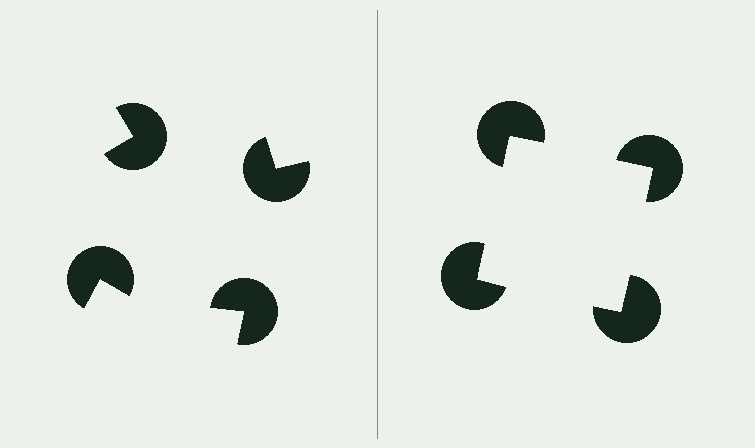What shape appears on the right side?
An illusory square.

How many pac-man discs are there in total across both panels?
8 — 4 on each side.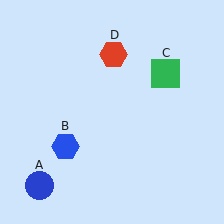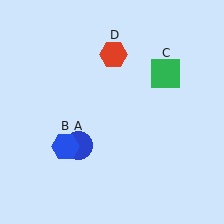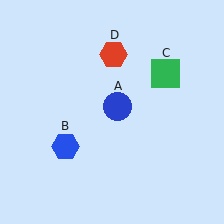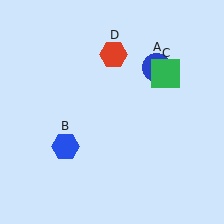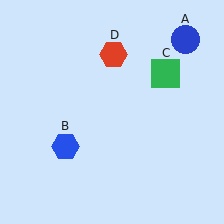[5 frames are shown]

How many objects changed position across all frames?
1 object changed position: blue circle (object A).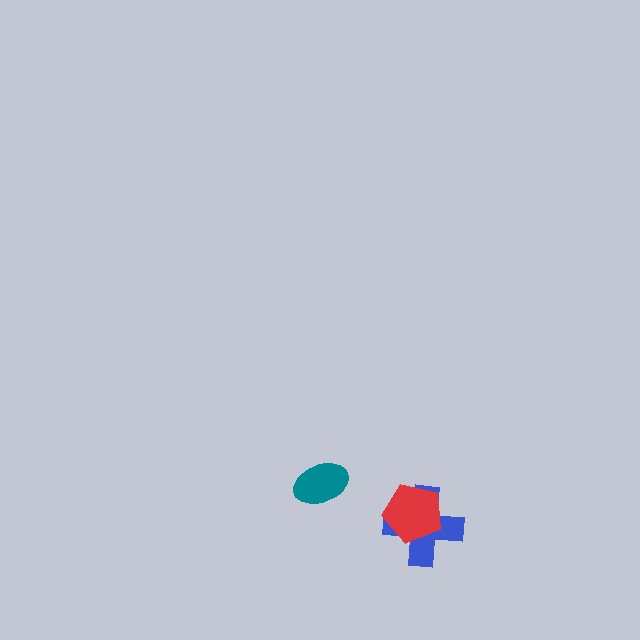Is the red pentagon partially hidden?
No, no other shape covers it.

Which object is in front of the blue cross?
The red pentagon is in front of the blue cross.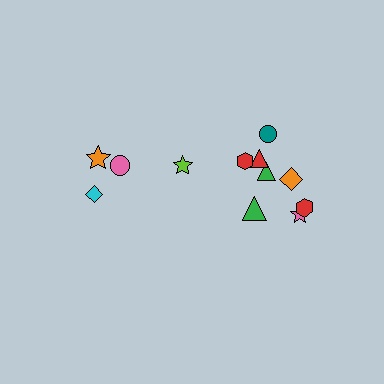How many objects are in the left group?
There are 4 objects.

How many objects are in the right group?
There are 8 objects.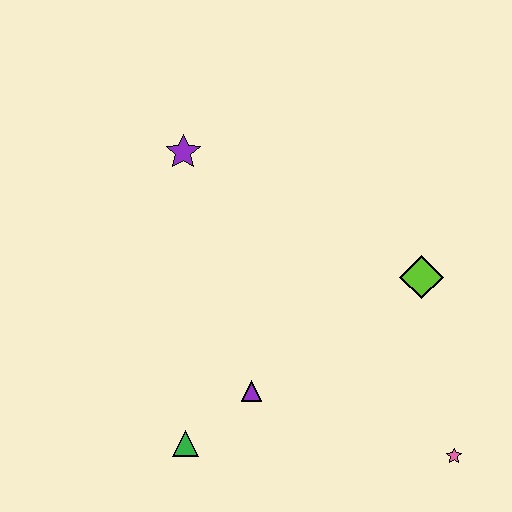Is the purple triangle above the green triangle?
Yes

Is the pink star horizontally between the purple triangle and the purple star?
No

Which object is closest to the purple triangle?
The green triangle is closest to the purple triangle.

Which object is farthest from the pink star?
The purple star is farthest from the pink star.